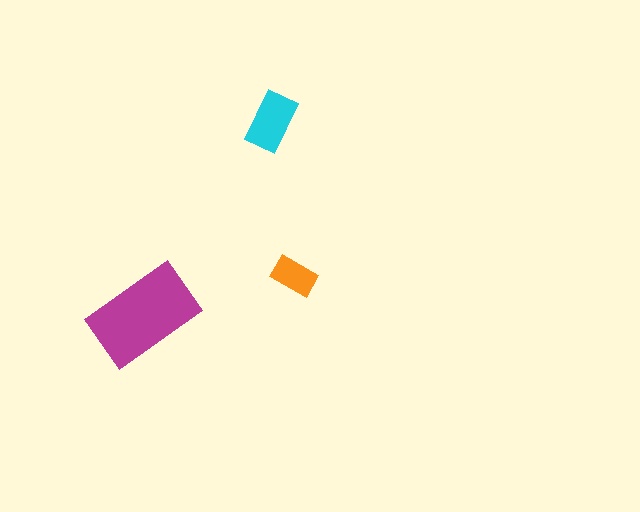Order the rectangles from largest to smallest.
the magenta one, the cyan one, the orange one.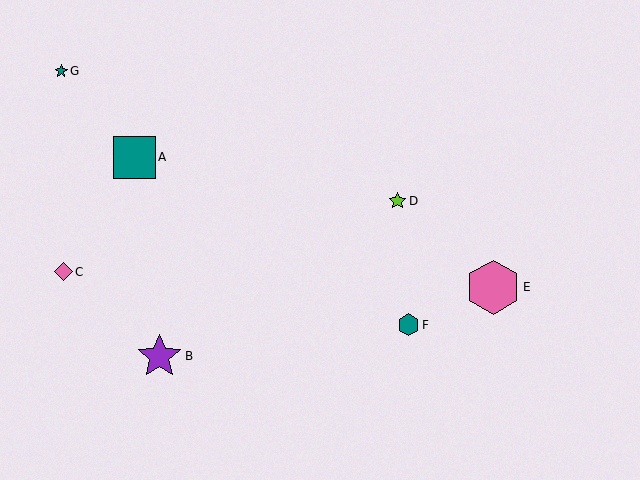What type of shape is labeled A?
Shape A is a teal square.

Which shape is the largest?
The pink hexagon (labeled E) is the largest.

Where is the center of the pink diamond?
The center of the pink diamond is at (63, 272).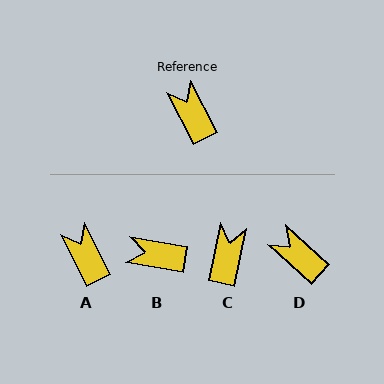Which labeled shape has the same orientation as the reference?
A.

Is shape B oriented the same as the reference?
No, it is off by about 53 degrees.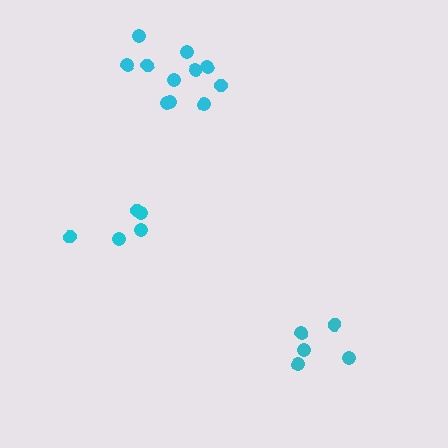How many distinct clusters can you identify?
There are 3 distinct clusters.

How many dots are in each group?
Group 1: 11 dots, Group 2: 5 dots, Group 3: 5 dots (21 total).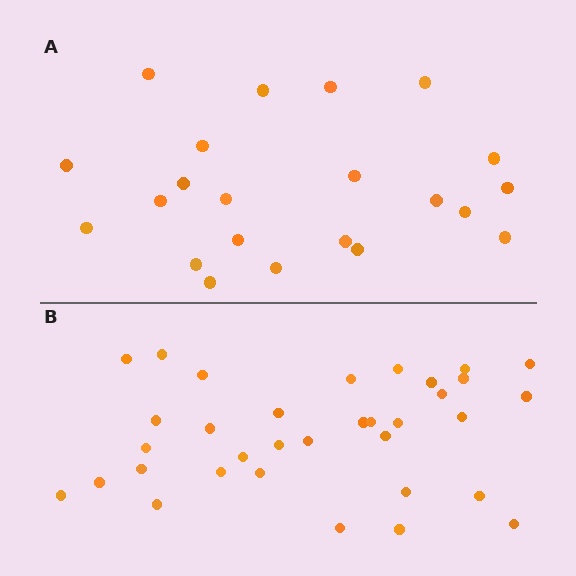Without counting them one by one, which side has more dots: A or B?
Region B (the bottom region) has more dots.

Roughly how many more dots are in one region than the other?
Region B has roughly 12 or so more dots than region A.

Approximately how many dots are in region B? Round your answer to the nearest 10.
About 30 dots. (The exact count is 34, which rounds to 30.)